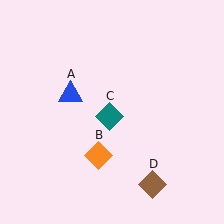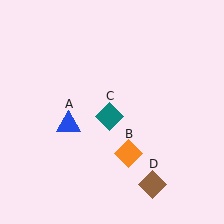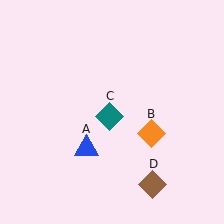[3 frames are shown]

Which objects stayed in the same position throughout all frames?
Teal diamond (object C) and brown diamond (object D) remained stationary.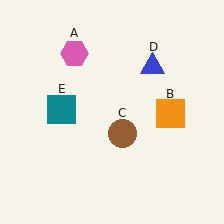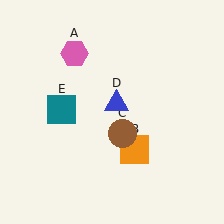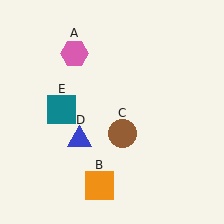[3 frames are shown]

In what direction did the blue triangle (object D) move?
The blue triangle (object D) moved down and to the left.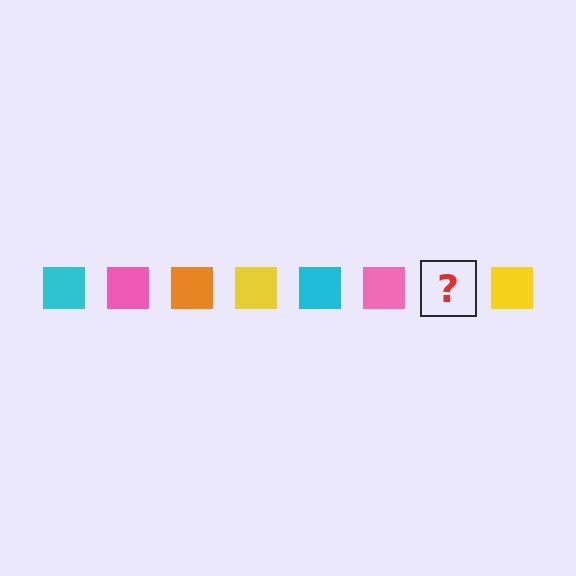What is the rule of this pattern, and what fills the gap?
The rule is that the pattern cycles through cyan, pink, orange, yellow squares. The gap should be filled with an orange square.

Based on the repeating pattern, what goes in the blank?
The blank should be an orange square.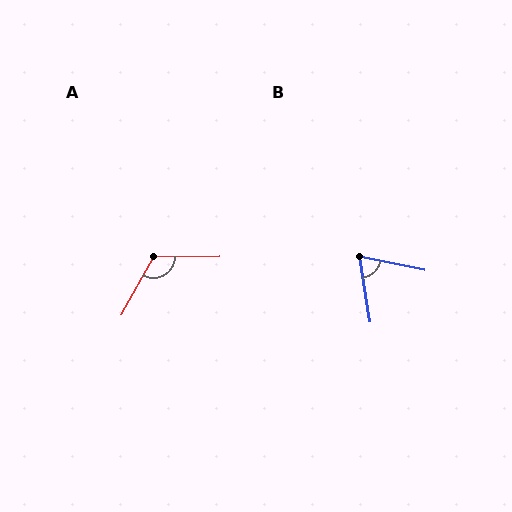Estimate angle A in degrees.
Approximately 119 degrees.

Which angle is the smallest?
B, at approximately 69 degrees.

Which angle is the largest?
A, at approximately 119 degrees.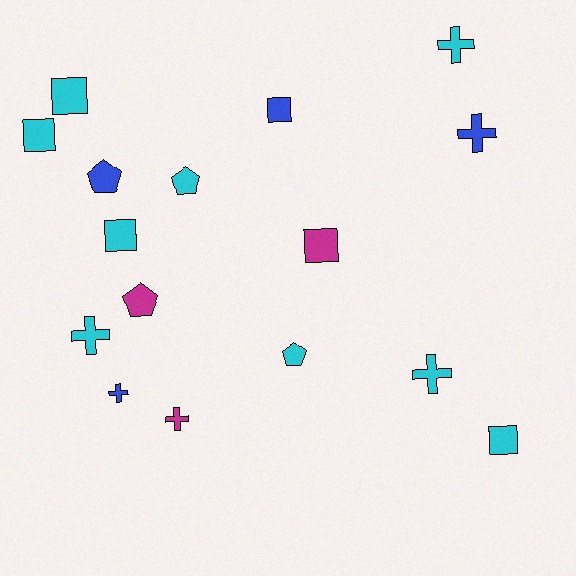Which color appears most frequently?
Cyan, with 9 objects.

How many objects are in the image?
There are 16 objects.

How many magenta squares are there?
There is 1 magenta square.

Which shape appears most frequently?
Cross, with 6 objects.